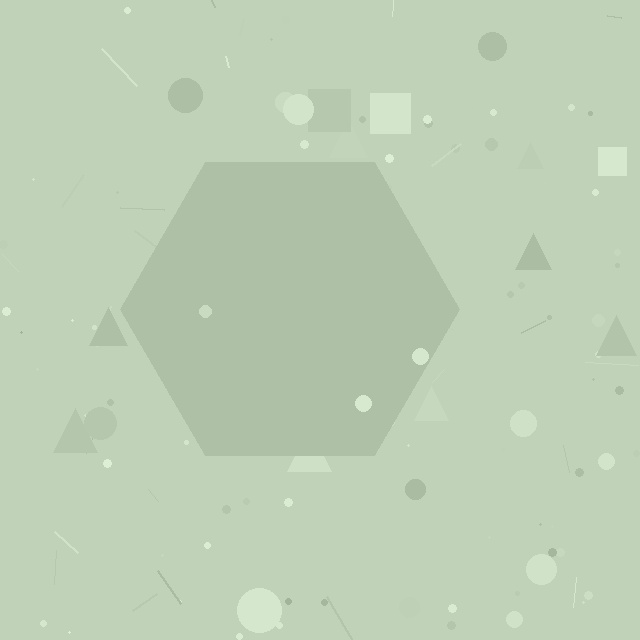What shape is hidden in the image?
A hexagon is hidden in the image.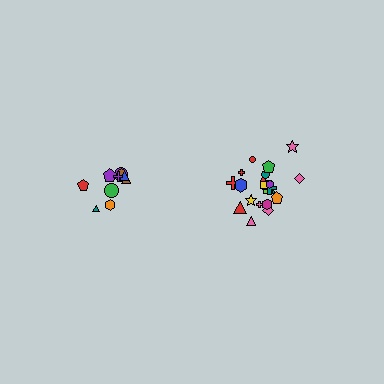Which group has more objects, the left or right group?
The right group.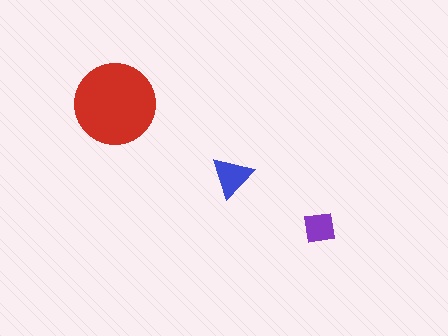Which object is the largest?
The red circle.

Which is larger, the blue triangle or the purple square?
The blue triangle.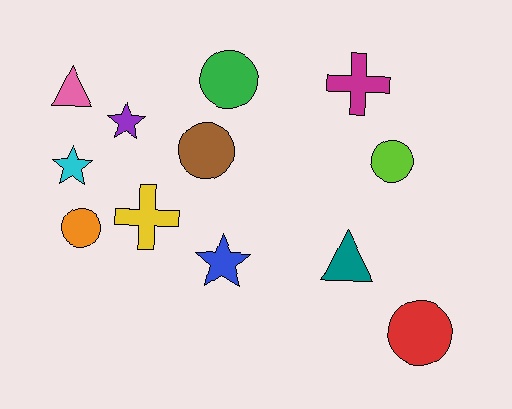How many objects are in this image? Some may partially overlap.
There are 12 objects.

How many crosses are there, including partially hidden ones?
There are 2 crosses.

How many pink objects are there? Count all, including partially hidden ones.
There is 1 pink object.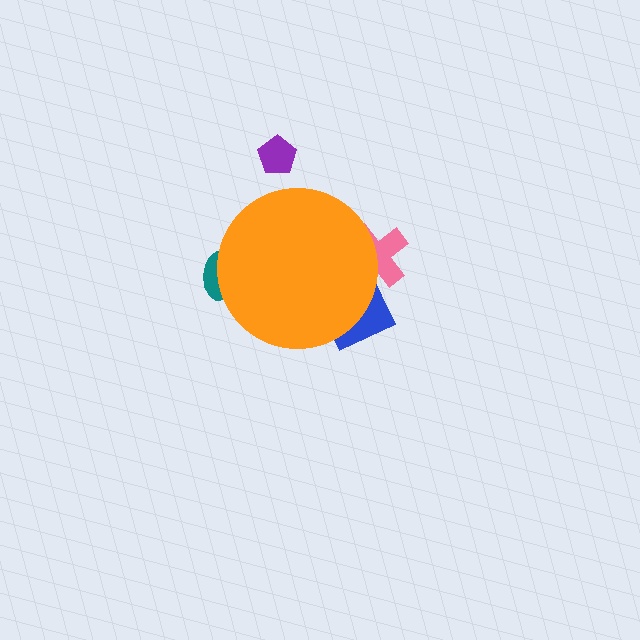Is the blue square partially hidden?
Yes, the blue square is partially hidden behind the orange circle.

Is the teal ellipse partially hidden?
Yes, the teal ellipse is partially hidden behind the orange circle.